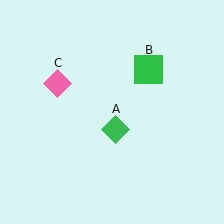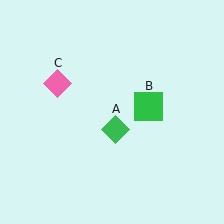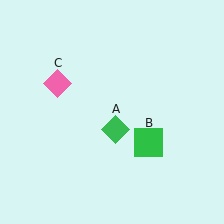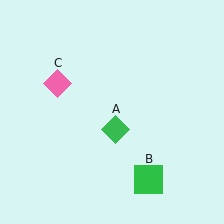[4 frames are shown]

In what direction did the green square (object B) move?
The green square (object B) moved down.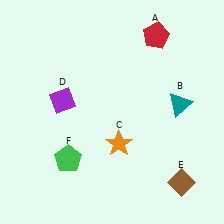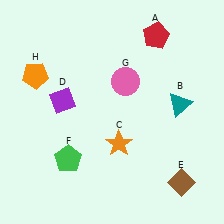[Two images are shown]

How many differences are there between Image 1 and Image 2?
There are 2 differences between the two images.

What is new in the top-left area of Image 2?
An orange pentagon (H) was added in the top-left area of Image 2.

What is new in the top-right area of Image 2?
A pink circle (G) was added in the top-right area of Image 2.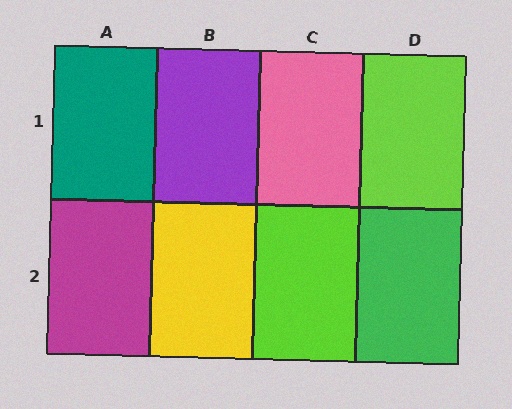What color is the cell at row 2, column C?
Lime.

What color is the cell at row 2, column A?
Magenta.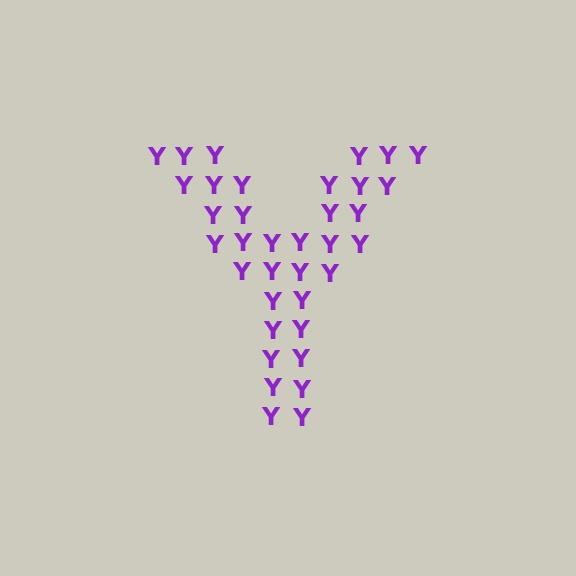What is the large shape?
The large shape is the letter Y.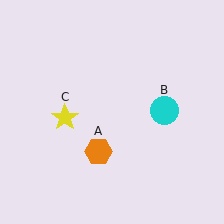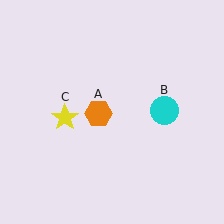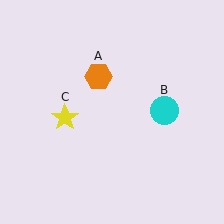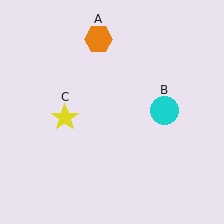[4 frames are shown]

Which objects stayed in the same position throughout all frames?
Cyan circle (object B) and yellow star (object C) remained stationary.